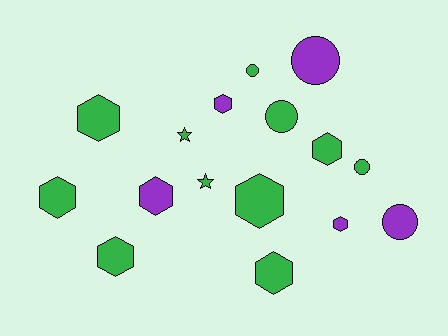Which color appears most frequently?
Green, with 11 objects.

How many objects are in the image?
There are 16 objects.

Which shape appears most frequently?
Hexagon, with 9 objects.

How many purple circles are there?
There are 2 purple circles.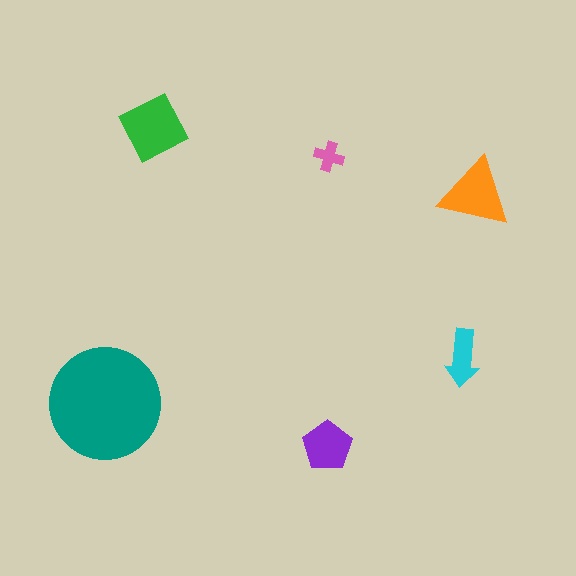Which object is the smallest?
The pink cross.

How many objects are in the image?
There are 6 objects in the image.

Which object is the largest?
The teal circle.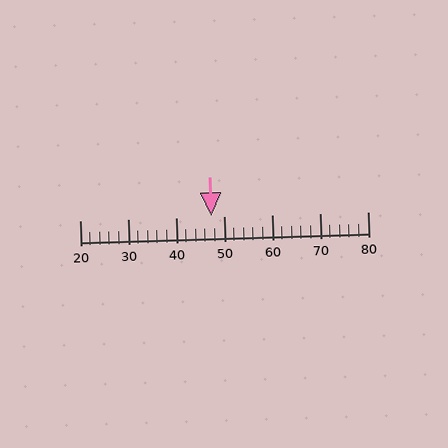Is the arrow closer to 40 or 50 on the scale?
The arrow is closer to 50.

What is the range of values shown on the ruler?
The ruler shows values from 20 to 80.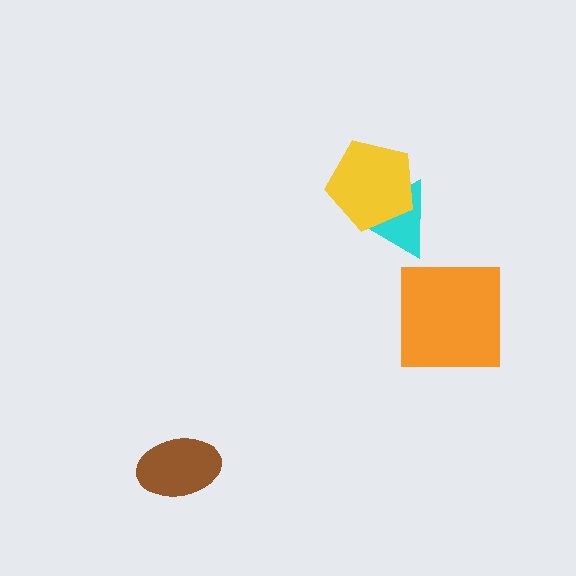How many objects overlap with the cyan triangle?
1 object overlaps with the cyan triangle.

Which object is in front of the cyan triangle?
The yellow pentagon is in front of the cyan triangle.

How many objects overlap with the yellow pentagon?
1 object overlaps with the yellow pentagon.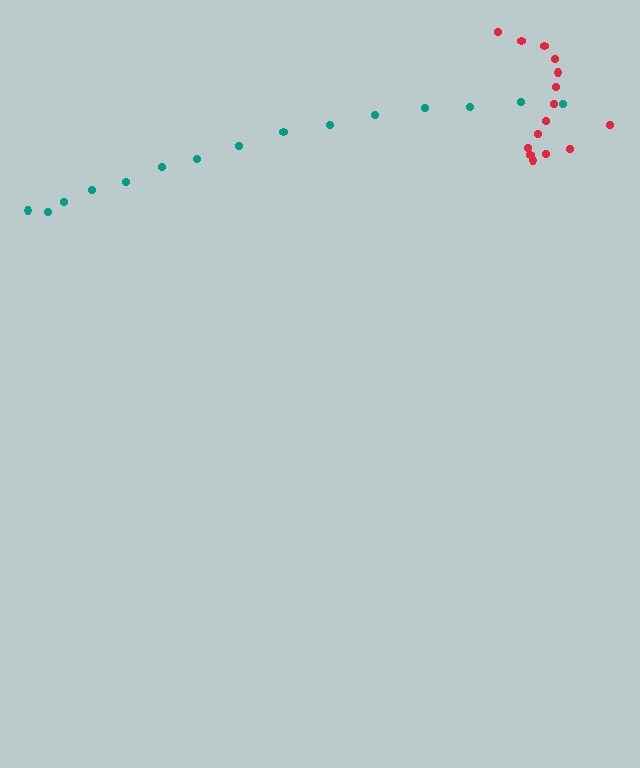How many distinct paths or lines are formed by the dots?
There are 2 distinct paths.